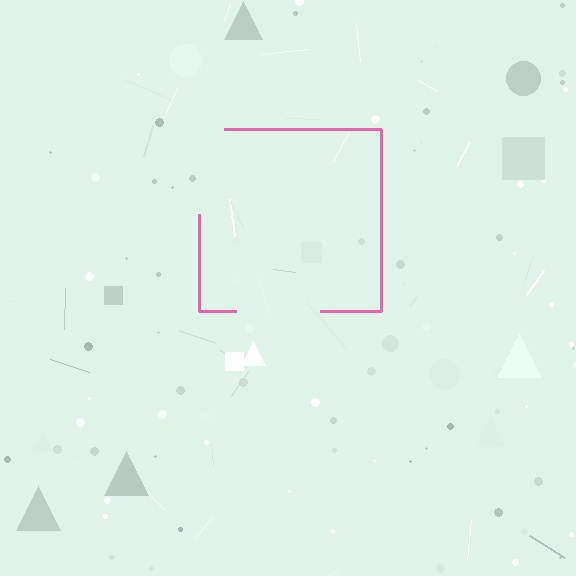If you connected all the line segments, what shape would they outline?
They would outline a square.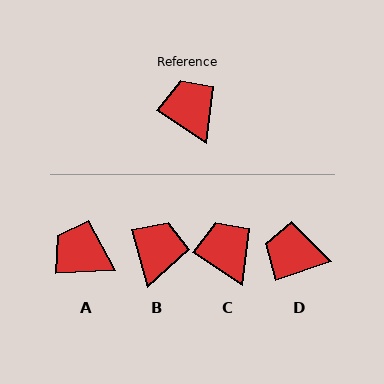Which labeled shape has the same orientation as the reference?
C.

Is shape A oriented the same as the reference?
No, it is off by about 35 degrees.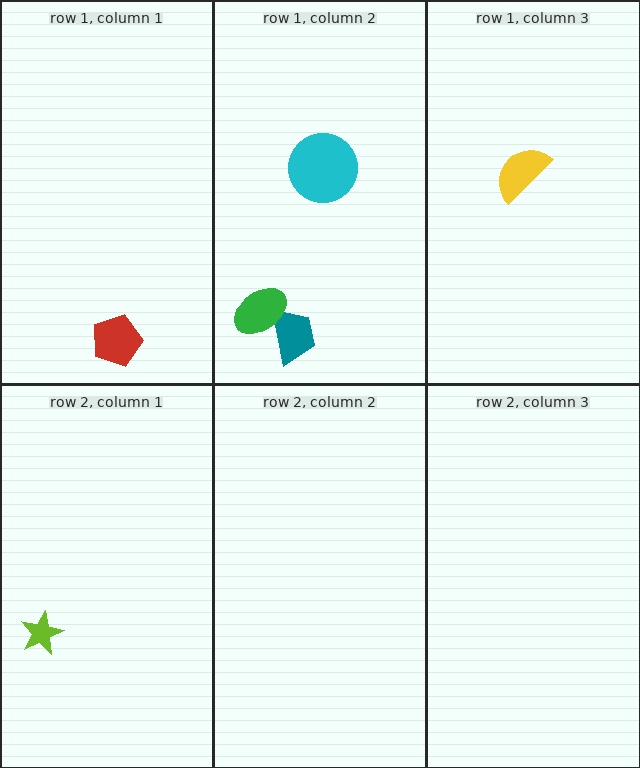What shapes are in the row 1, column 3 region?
The yellow semicircle.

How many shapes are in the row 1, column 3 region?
1.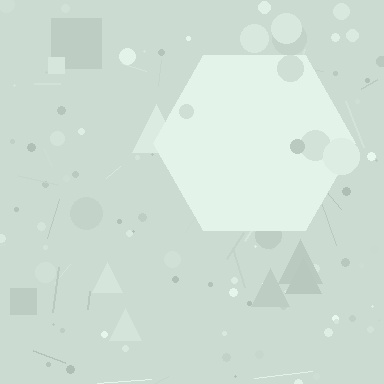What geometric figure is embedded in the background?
A hexagon is embedded in the background.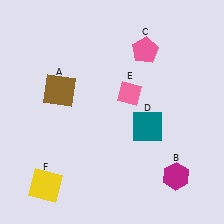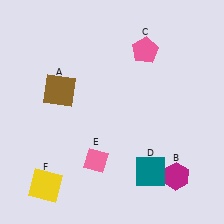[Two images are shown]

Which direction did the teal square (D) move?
The teal square (D) moved down.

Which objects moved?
The objects that moved are: the teal square (D), the pink diamond (E).